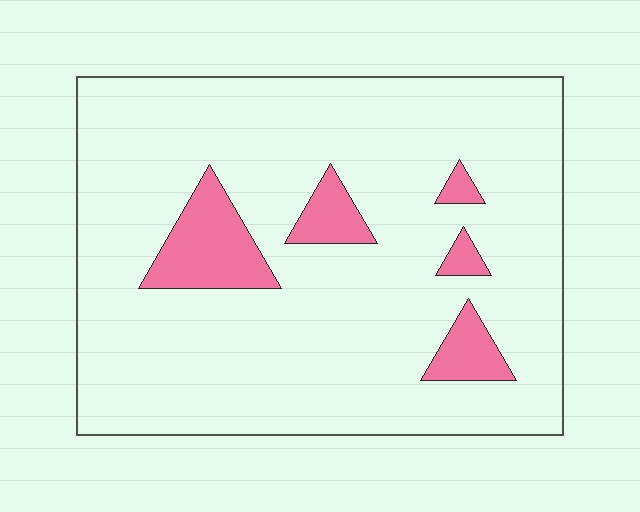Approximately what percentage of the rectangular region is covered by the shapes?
Approximately 10%.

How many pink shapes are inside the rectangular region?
5.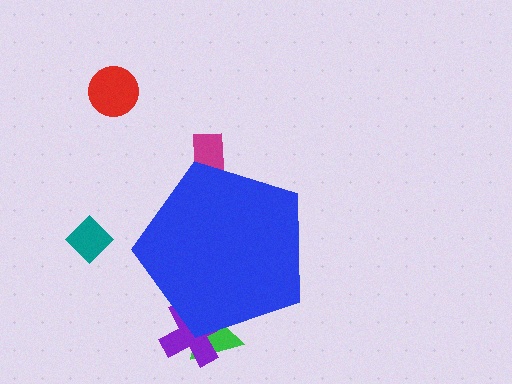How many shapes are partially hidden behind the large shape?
3 shapes are partially hidden.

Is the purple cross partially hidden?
Yes, the purple cross is partially hidden behind the blue pentagon.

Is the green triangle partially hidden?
Yes, the green triangle is partially hidden behind the blue pentagon.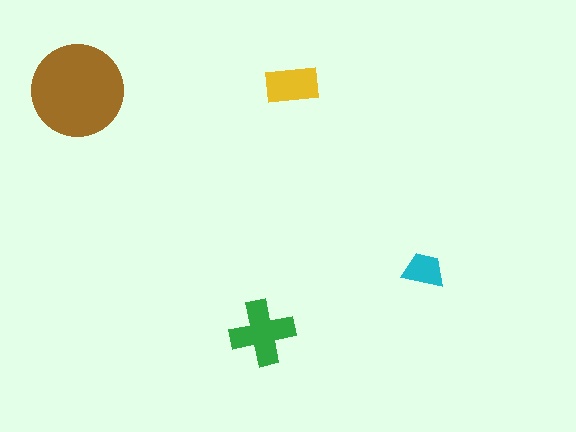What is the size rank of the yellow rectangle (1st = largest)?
3rd.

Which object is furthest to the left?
The brown circle is leftmost.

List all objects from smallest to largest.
The cyan trapezoid, the yellow rectangle, the green cross, the brown circle.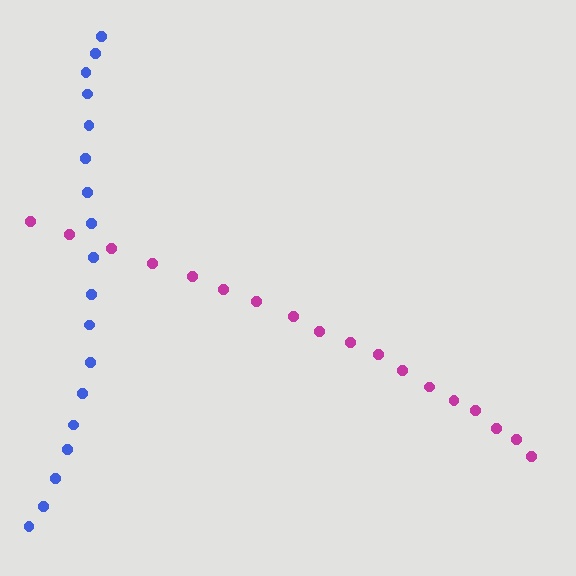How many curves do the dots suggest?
There are 2 distinct paths.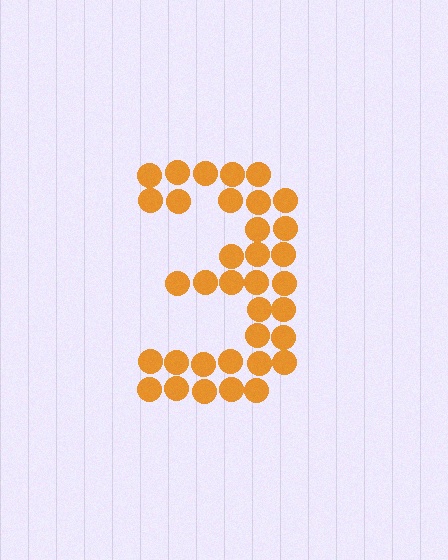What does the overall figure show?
The overall figure shows the digit 3.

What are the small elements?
The small elements are circles.